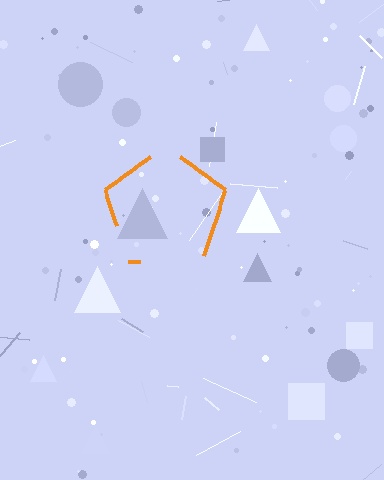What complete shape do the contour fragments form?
The contour fragments form a pentagon.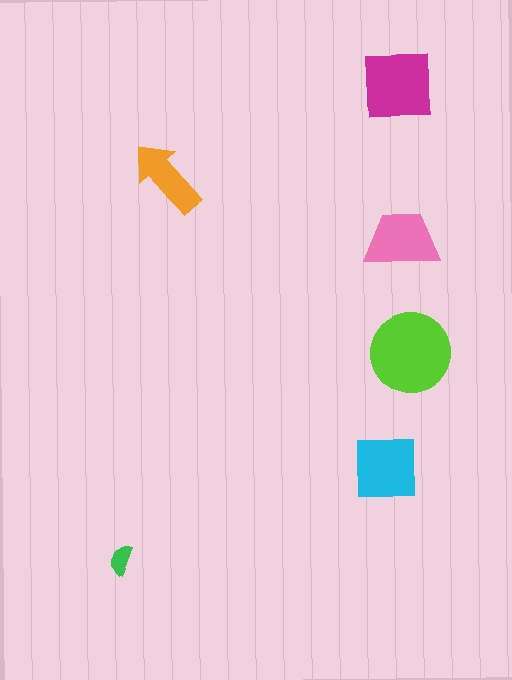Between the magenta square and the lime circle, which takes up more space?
The lime circle.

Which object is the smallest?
The green semicircle.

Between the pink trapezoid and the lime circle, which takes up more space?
The lime circle.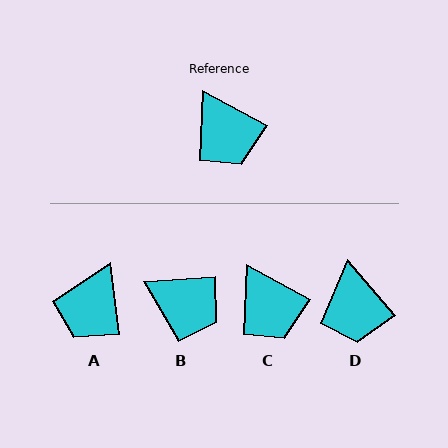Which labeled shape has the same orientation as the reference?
C.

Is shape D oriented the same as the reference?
No, it is off by about 21 degrees.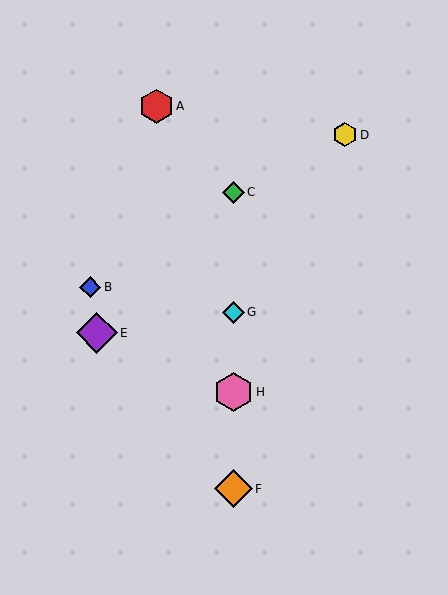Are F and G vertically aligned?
Yes, both are at x≈233.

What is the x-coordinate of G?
Object G is at x≈233.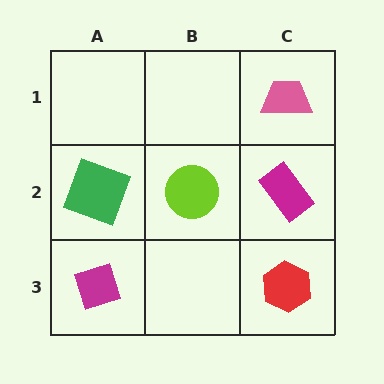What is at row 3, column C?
A red hexagon.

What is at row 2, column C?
A magenta rectangle.